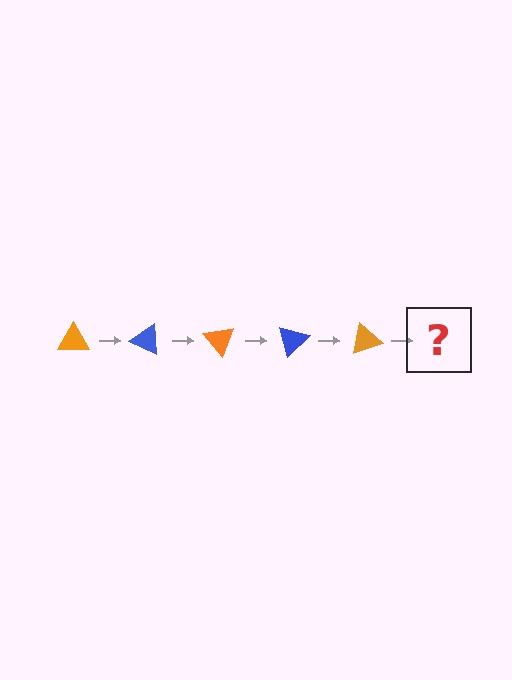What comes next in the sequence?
The next element should be a blue triangle, rotated 125 degrees from the start.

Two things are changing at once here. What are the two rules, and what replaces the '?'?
The two rules are that it rotates 25 degrees each step and the color cycles through orange and blue. The '?' should be a blue triangle, rotated 125 degrees from the start.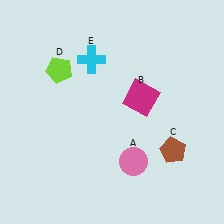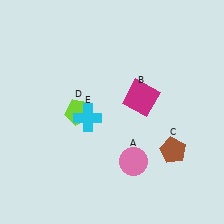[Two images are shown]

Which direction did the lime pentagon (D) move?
The lime pentagon (D) moved down.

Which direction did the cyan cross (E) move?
The cyan cross (E) moved down.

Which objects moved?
The objects that moved are: the lime pentagon (D), the cyan cross (E).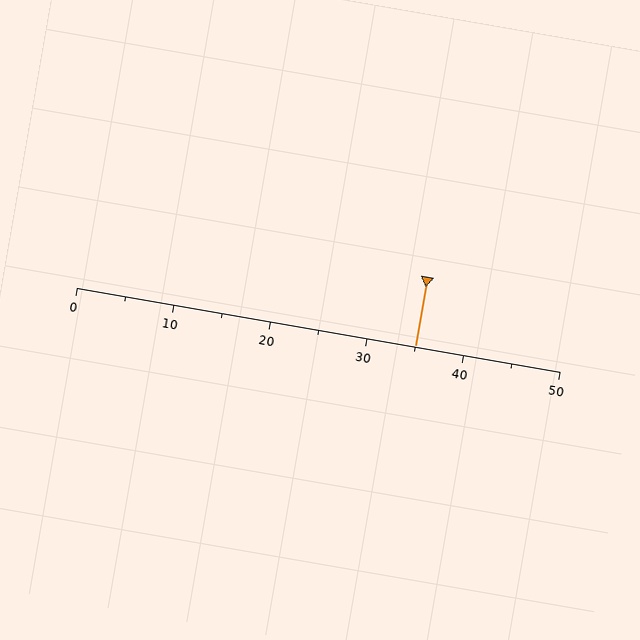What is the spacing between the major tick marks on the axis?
The major ticks are spaced 10 apart.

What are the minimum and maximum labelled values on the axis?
The axis runs from 0 to 50.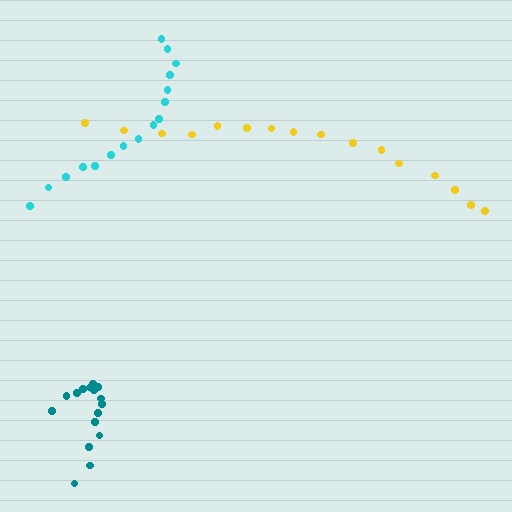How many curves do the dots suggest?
There are 3 distinct paths.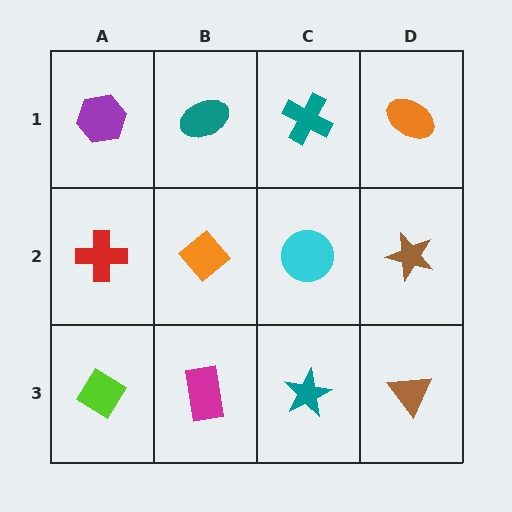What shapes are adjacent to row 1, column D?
A brown star (row 2, column D), a teal cross (row 1, column C).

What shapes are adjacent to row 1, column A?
A red cross (row 2, column A), a teal ellipse (row 1, column B).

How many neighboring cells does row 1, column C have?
3.